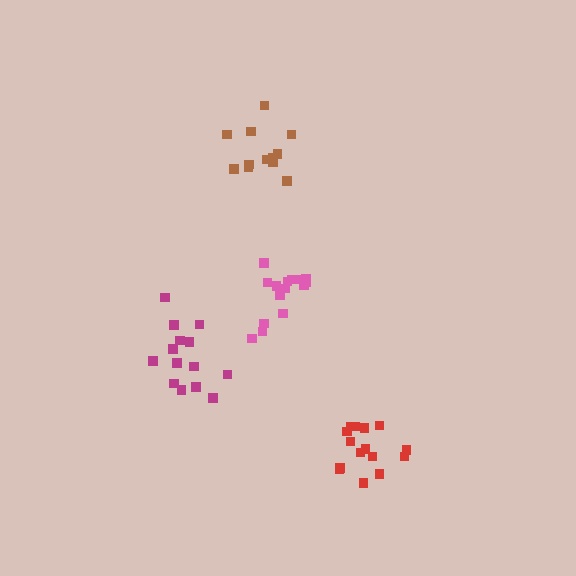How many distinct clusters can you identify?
There are 4 distinct clusters.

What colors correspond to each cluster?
The clusters are colored: brown, magenta, pink, red.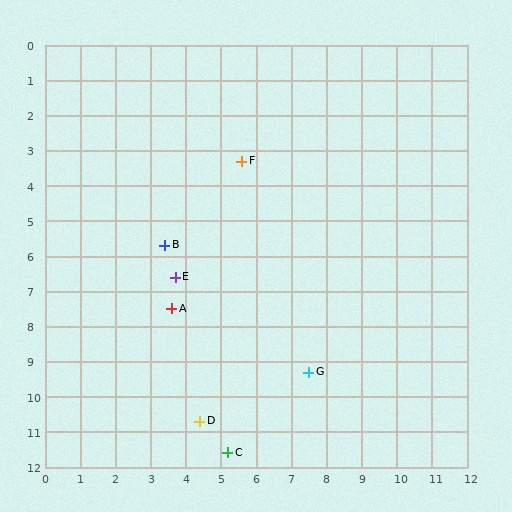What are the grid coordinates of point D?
Point D is at approximately (4.4, 10.7).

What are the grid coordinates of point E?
Point E is at approximately (3.7, 6.6).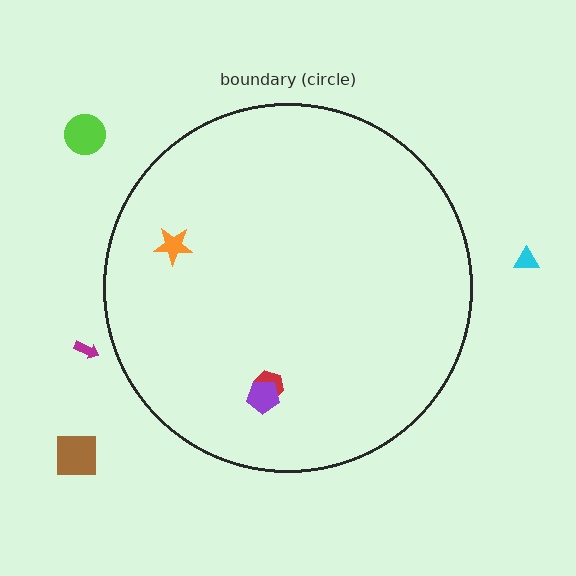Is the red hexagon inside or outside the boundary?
Inside.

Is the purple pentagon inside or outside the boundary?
Inside.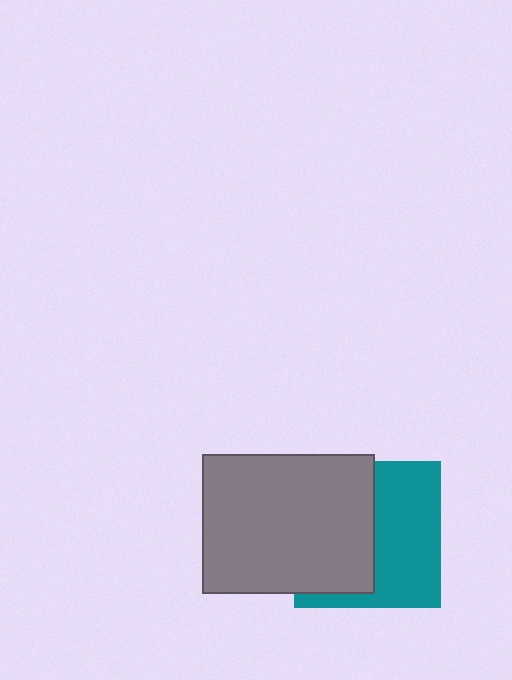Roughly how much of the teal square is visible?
About half of it is visible (roughly 50%).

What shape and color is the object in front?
The object in front is a gray rectangle.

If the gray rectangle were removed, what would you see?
You would see the complete teal square.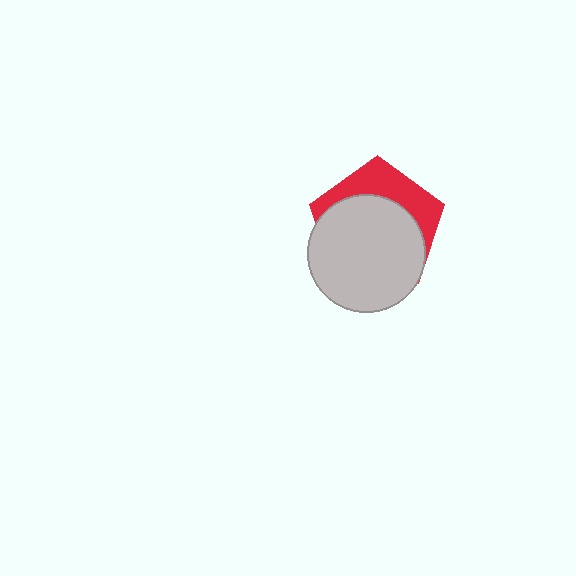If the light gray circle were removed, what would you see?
You would see the complete red pentagon.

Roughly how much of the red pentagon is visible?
A small part of it is visible (roughly 33%).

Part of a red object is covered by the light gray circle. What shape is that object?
It is a pentagon.